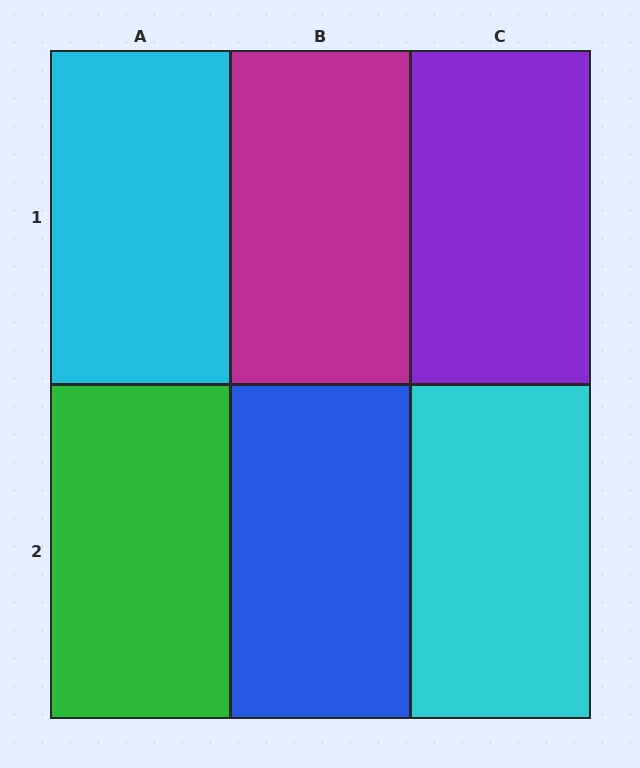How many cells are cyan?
2 cells are cyan.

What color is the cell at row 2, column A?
Green.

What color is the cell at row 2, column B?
Blue.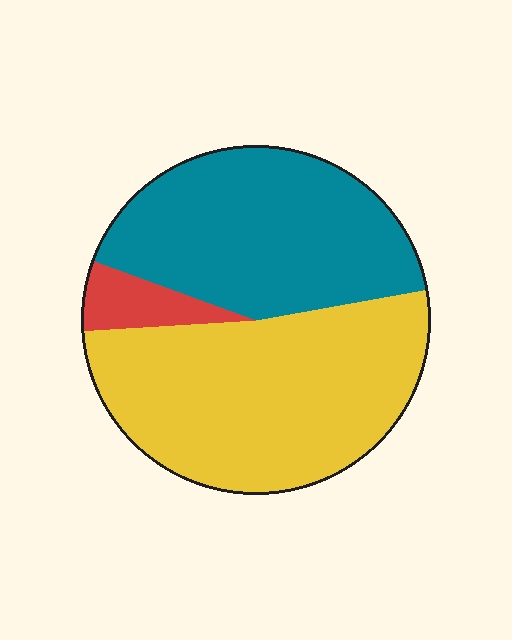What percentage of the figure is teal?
Teal takes up about two fifths (2/5) of the figure.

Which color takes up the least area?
Red, at roughly 5%.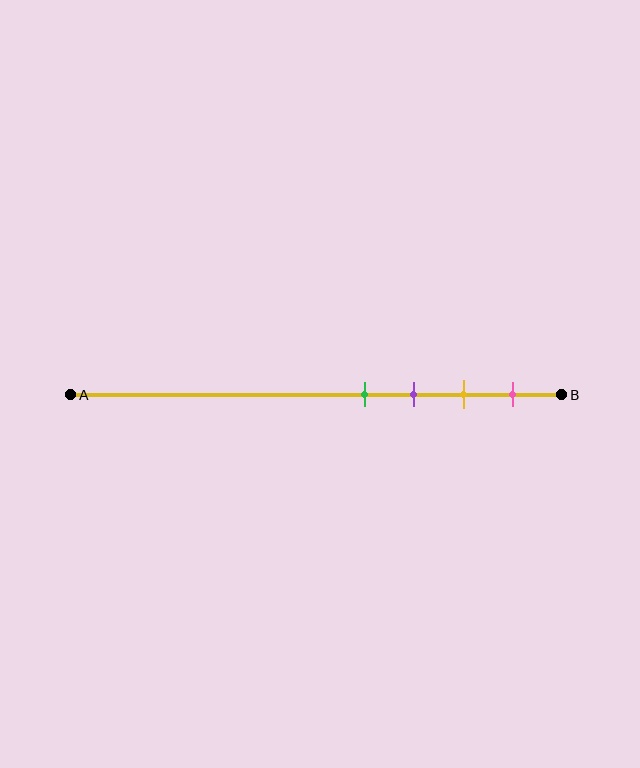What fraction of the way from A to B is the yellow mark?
The yellow mark is approximately 80% (0.8) of the way from A to B.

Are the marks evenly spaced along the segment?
Yes, the marks are approximately evenly spaced.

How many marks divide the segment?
There are 4 marks dividing the segment.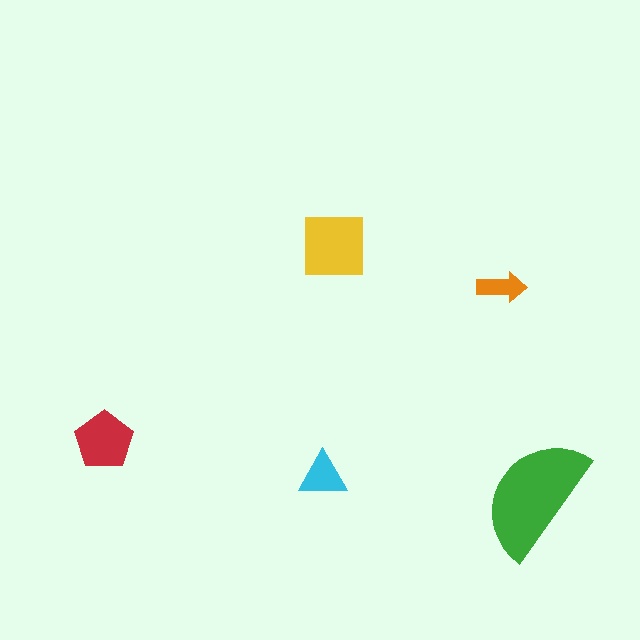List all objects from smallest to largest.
The orange arrow, the cyan triangle, the red pentagon, the yellow square, the green semicircle.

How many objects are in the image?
There are 5 objects in the image.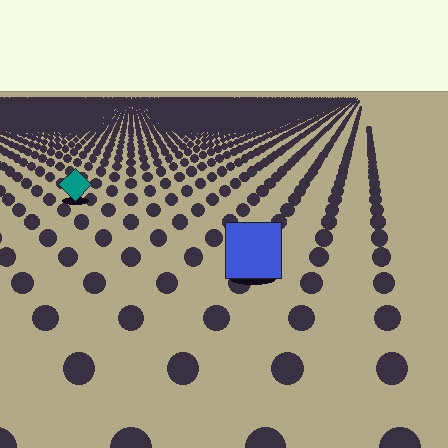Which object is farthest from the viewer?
The teal diamond is farthest from the viewer. It appears smaller and the ground texture around it is denser.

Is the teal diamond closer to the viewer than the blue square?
No. The blue square is closer — you can tell from the texture gradient: the ground texture is coarser near it.